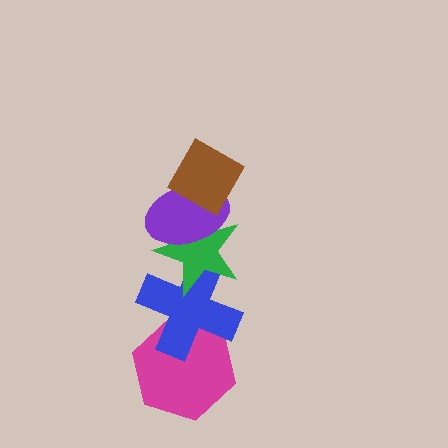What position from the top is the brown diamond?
The brown diamond is 1st from the top.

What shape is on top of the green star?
The purple ellipse is on top of the green star.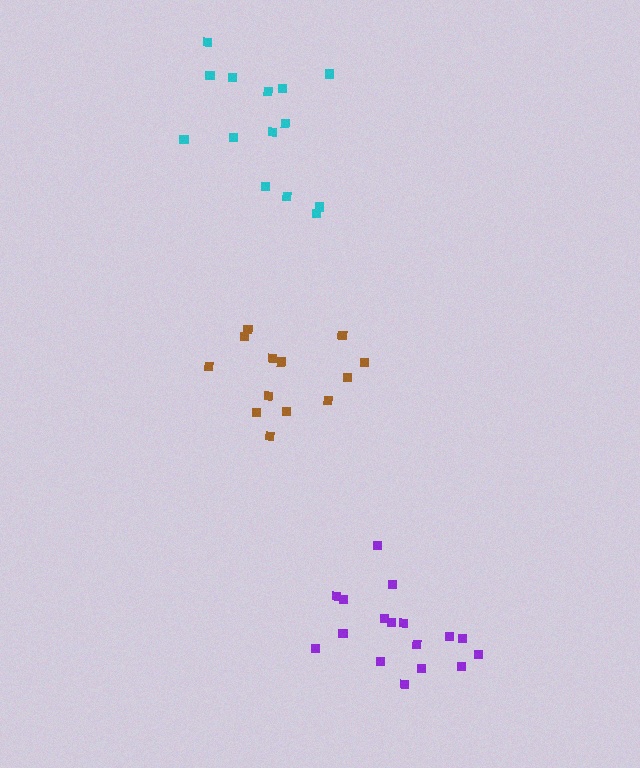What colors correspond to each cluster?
The clusters are colored: cyan, brown, purple.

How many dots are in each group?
Group 1: 14 dots, Group 2: 13 dots, Group 3: 17 dots (44 total).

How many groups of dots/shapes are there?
There are 3 groups.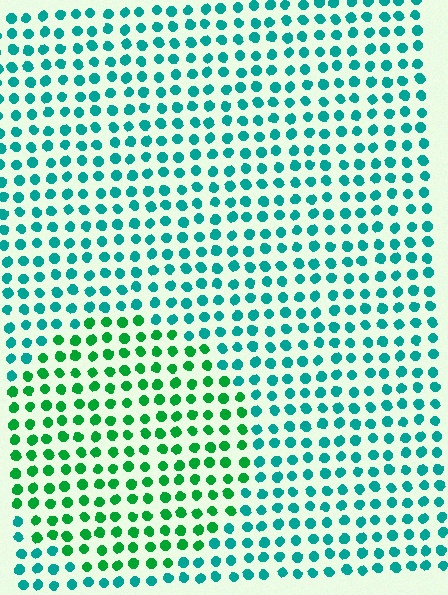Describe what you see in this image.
The image is filled with small teal elements in a uniform arrangement. A circle-shaped region is visible where the elements are tinted to a slightly different hue, forming a subtle color boundary.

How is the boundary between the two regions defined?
The boundary is defined purely by a slight shift in hue (about 37 degrees). Spacing, size, and orientation are identical on both sides.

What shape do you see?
I see a circle.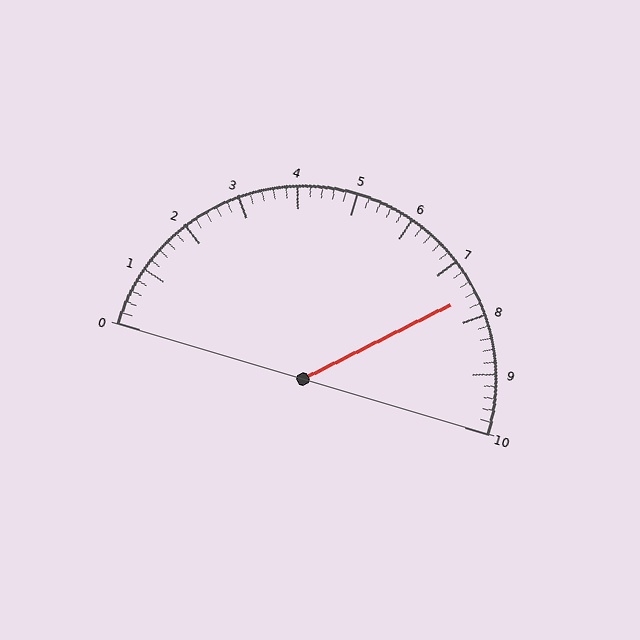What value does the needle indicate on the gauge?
The needle indicates approximately 7.6.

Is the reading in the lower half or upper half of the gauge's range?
The reading is in the upper half of the range (0 to 10).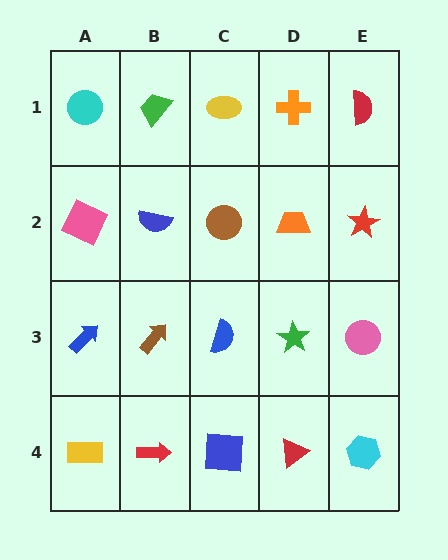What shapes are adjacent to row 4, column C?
A blue semicircle (row 3, column C), a red arrow (row 4, column B), a red triangle (row 4, column D).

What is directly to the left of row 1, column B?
A cyan circle.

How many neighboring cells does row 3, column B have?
4.